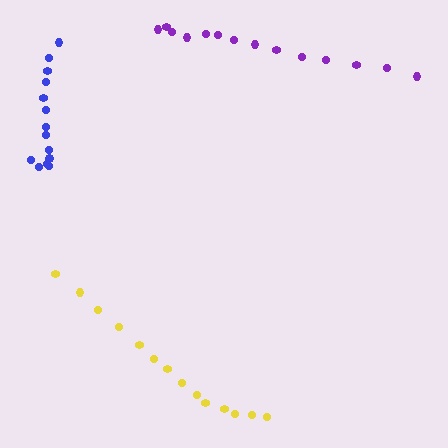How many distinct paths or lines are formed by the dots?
There are 3 distinct paths.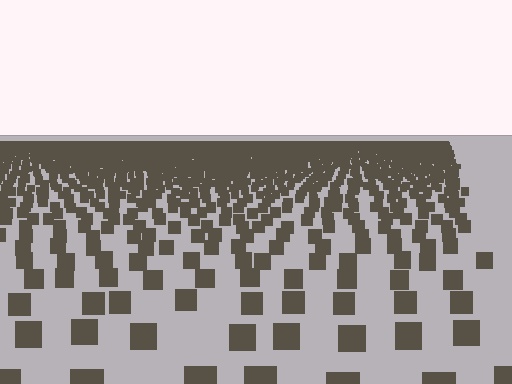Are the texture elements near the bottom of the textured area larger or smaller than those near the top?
Larger. Near the bottom, elements are closer to the viewer and appear at a bigger on-screen size.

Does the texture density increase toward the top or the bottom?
Density increases toward the top.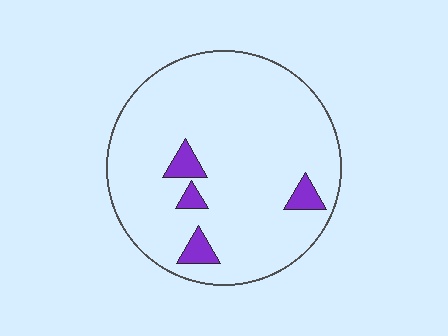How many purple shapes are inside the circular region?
4.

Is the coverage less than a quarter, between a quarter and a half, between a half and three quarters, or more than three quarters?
Less than a quarter.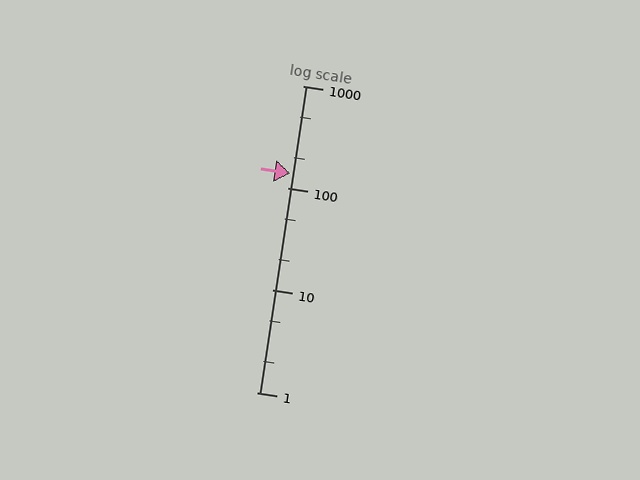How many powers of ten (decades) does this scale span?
The scale spans 3 decades, from 1 to 1000.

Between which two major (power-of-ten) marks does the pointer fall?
The pointer is between 100 and 1000.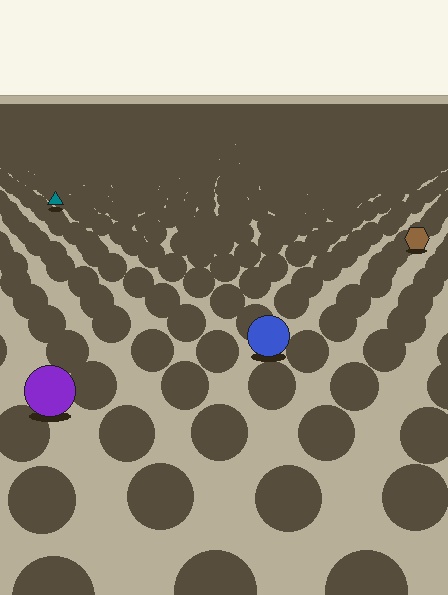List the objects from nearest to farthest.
From nearest to farthest: the purple circle, the blue circle, the brown hexagon, the teal triangle.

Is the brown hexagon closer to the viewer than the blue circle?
No. The blue circle is closer — you can tell from the texture gradient: the ground texture is coarser near it.